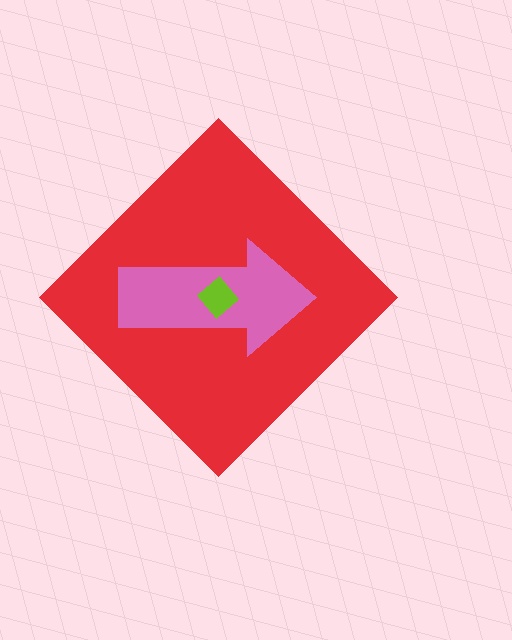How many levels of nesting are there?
3.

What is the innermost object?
The lime diamond.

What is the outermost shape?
The red diamond.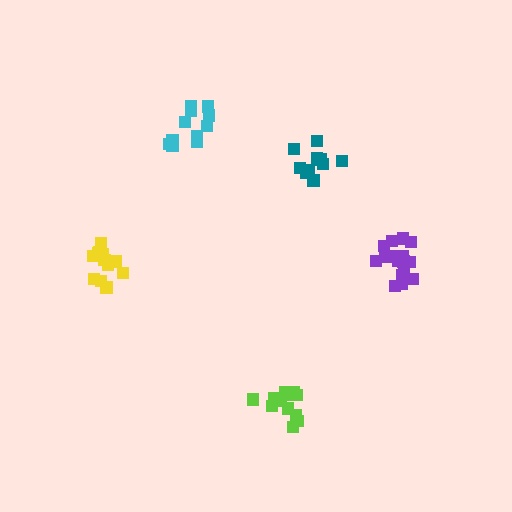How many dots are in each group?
Group 1: 13 dots, Group 2: 12 dots, Group 3: 10 dots, Group 4: 16 dots, Group 5: 11 dots (62 total).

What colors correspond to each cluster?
The clusters are colored: lime, yellow, teal, purple, cyan.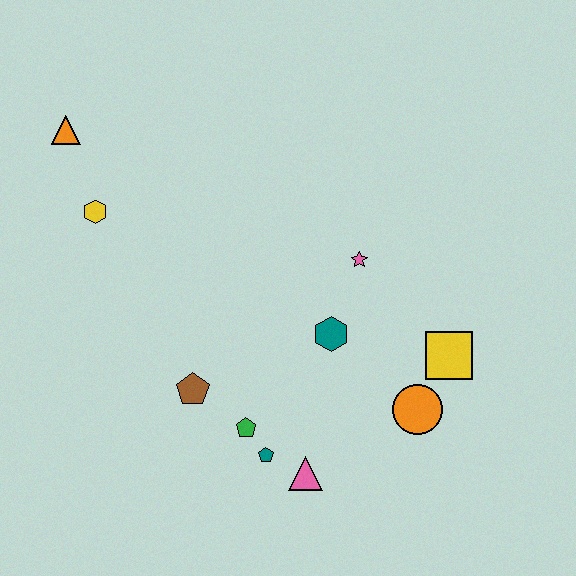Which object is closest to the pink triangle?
The teal pentagon is closest to the pink triangle.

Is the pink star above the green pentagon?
Yes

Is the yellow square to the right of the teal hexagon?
Yes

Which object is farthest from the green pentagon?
The orange triangle is farthest from the green pentagon.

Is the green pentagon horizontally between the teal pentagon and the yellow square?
No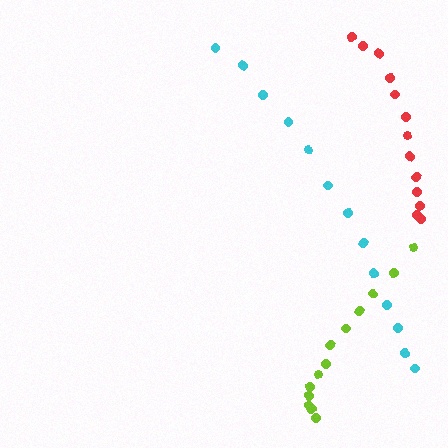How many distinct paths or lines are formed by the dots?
There are 3 distinct paths.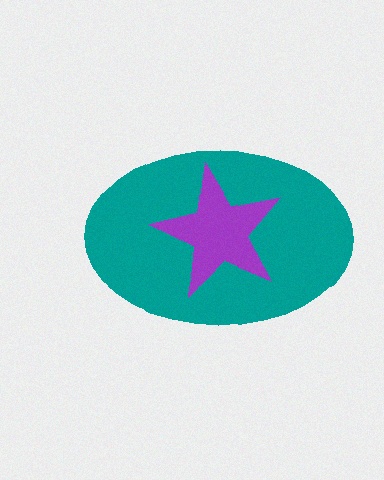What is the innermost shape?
The purple star.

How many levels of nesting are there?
2.